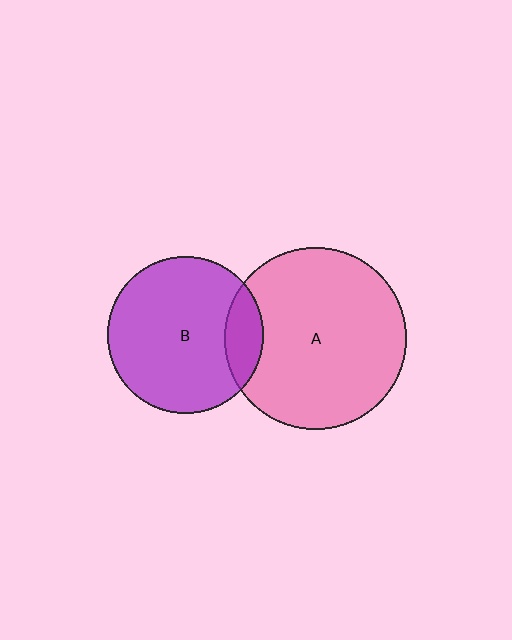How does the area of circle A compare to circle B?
Approximately 1.4 times.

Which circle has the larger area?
Circle A (pink).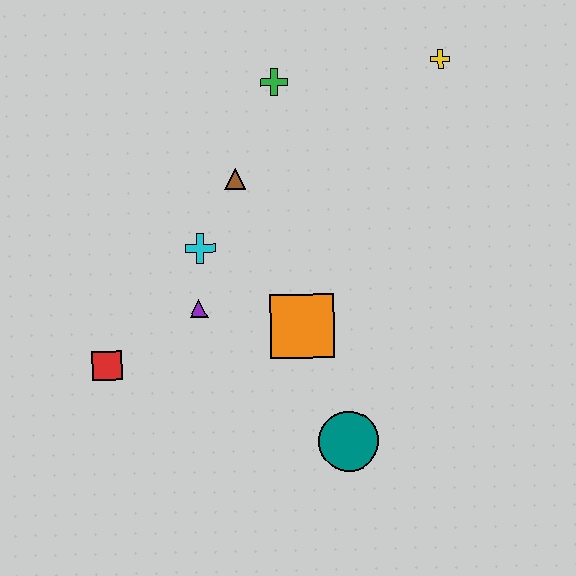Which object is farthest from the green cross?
The teal circle is farthest from the green cross.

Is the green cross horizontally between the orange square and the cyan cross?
Yes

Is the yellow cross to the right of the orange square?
Yes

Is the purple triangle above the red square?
Yes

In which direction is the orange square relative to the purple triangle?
The orange square is to the right of the purple triangle.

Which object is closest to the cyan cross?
The purple triangle is closest to the cyan cross.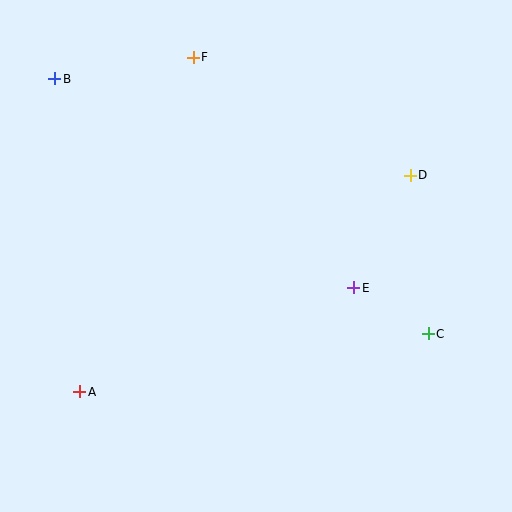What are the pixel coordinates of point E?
Point E is at (354, 288).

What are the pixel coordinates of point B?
Point B is at (55, 79).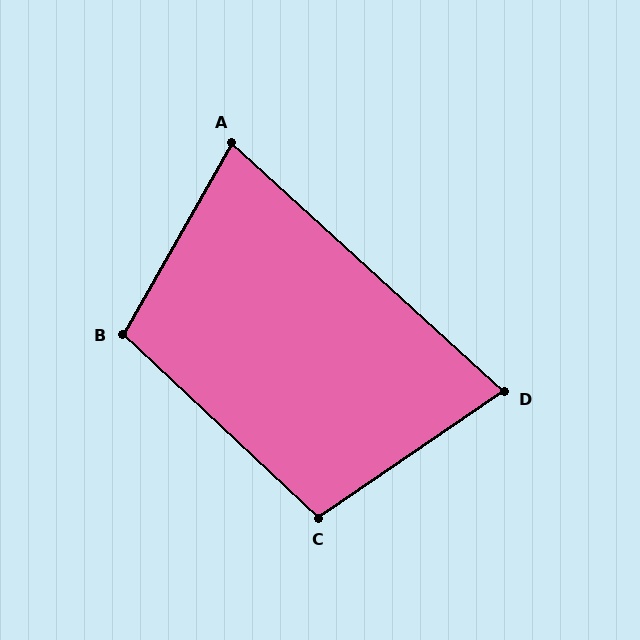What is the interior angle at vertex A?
Approximately 77 degrees (acute).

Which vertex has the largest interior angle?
B, at approximately 104 degrees.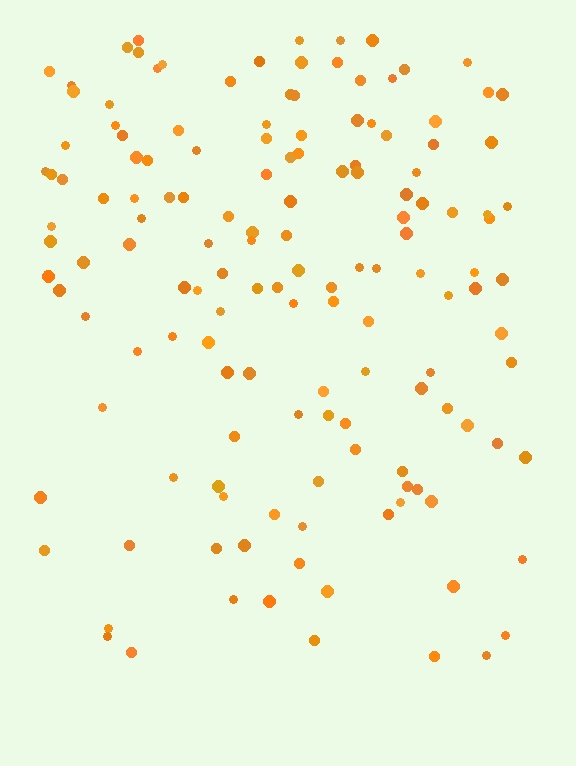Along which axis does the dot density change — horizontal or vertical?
Vertical.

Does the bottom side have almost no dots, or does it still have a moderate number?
Still a moderate number, just noticeably fewer than the top.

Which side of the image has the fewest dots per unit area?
The bottom.